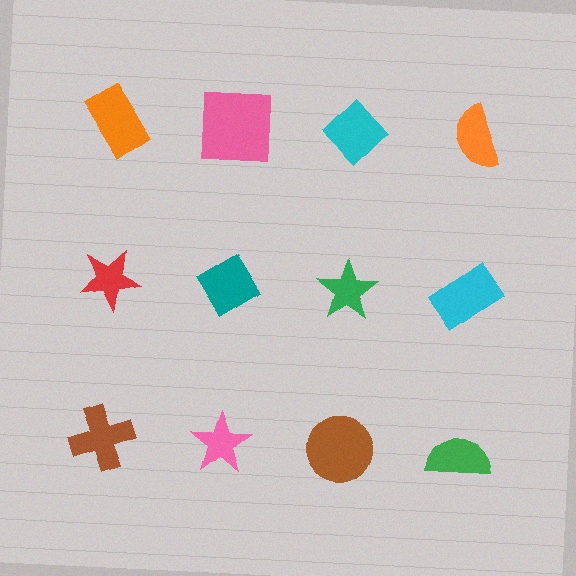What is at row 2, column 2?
A teal diamond.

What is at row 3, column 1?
A brown cross.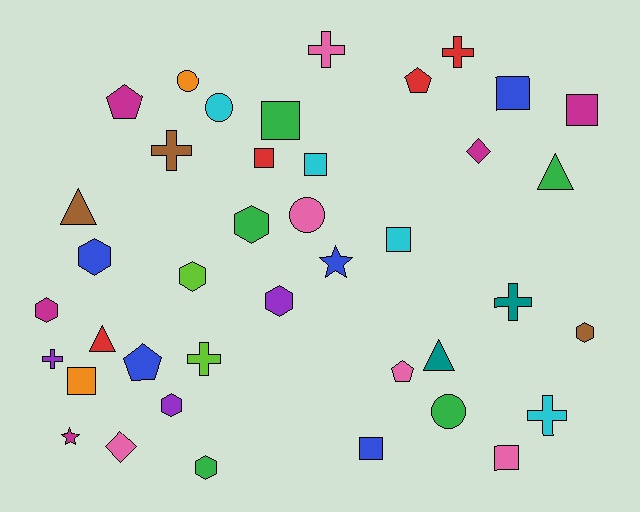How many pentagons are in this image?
There are 4 pentagons.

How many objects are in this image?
There are 40 objects.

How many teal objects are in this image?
There are 2 teal objects.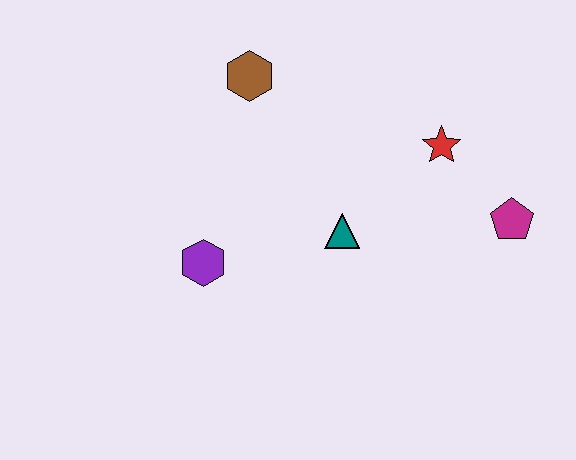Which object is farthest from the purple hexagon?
The magenta pentagon is farthest from the purple hexagon.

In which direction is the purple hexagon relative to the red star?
The purple hexagon is to the left of the red star.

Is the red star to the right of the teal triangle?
Yes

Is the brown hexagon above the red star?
Yes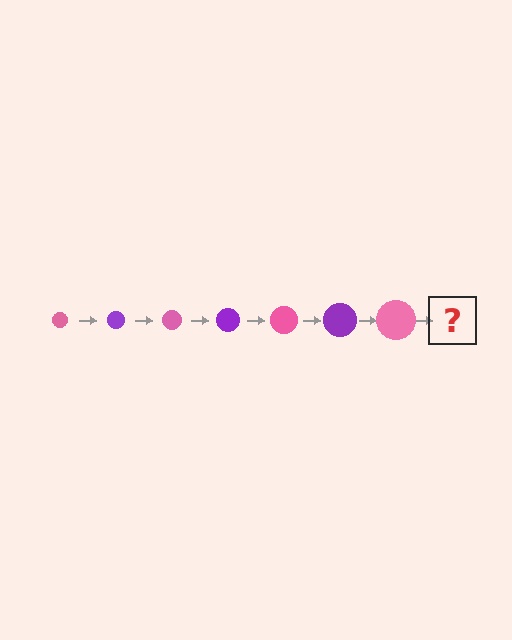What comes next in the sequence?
The next element should be a purple circle, larger than the previous one.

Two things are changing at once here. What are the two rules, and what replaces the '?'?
The two rules are that the circle grows larger each step and the color cycles through pink and purple. The '?' should be a purple circle, larger than the previous one.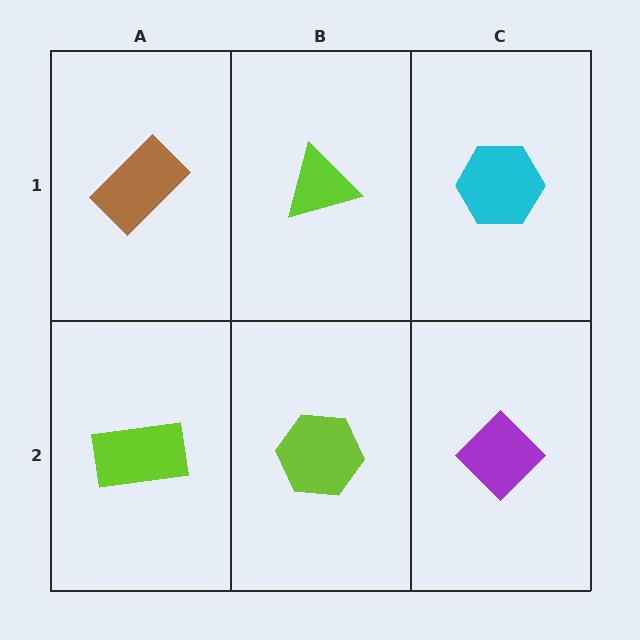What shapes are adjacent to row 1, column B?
A lime hexagon (row 2, column B), a brown rectangle (row 1, column A), a cyan hexagon (row 1, column C).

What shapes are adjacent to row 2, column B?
A lime triangle (row 1, column B), a lime rectangle (row 2, column A), a purple diamond (row 2, column C).